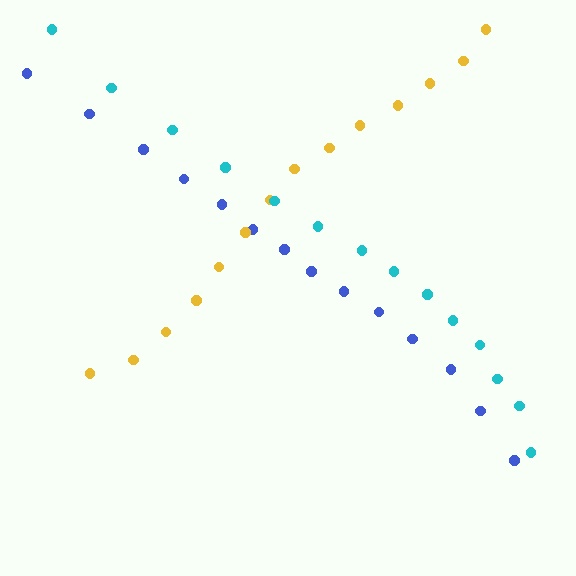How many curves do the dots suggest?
There are 3 distinct paths.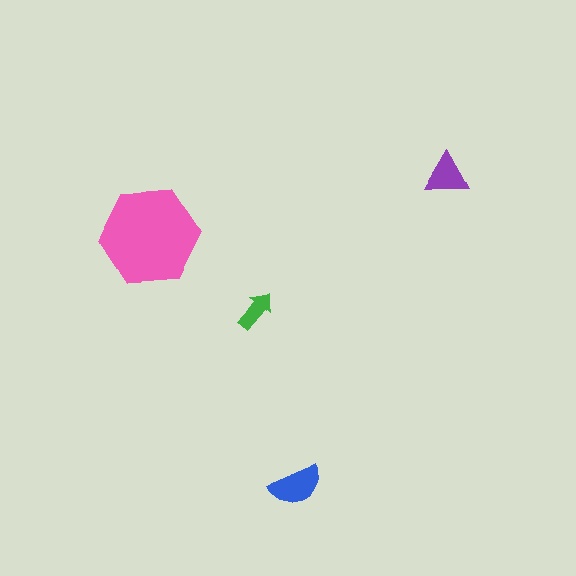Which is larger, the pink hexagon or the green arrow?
The pink hexagon.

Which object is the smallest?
The green arrow.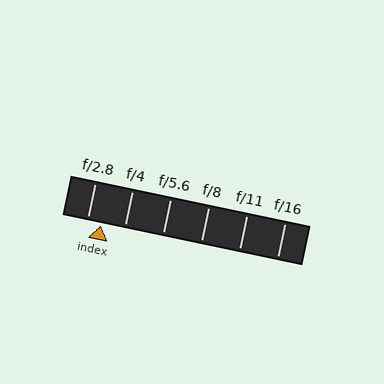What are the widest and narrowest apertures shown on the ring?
The widest aperture shown is f/2.8 and the narrowest is f/16.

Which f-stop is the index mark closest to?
The index mark is closest to f/2.8.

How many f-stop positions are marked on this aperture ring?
There are 6 f-stop positions marked.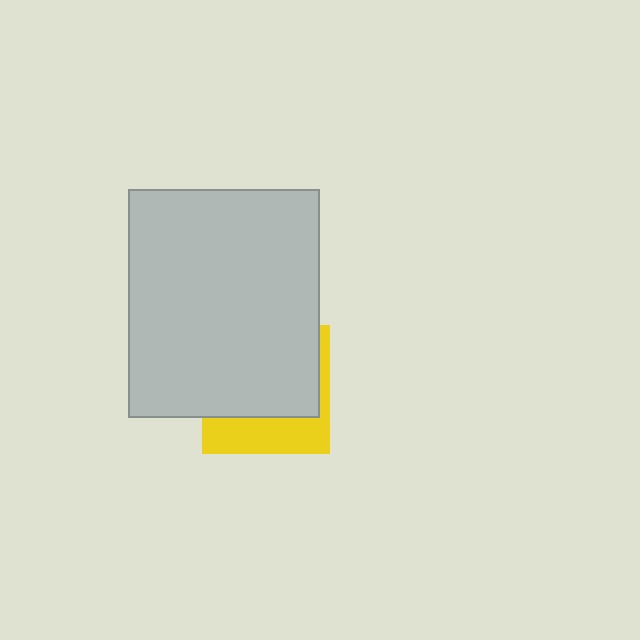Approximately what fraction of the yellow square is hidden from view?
Roughly 66% of the yellow square is hidden behind the light gray rectangle.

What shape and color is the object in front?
The object in front is a light gray rectangle.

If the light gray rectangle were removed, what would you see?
You would see the complete yellow square.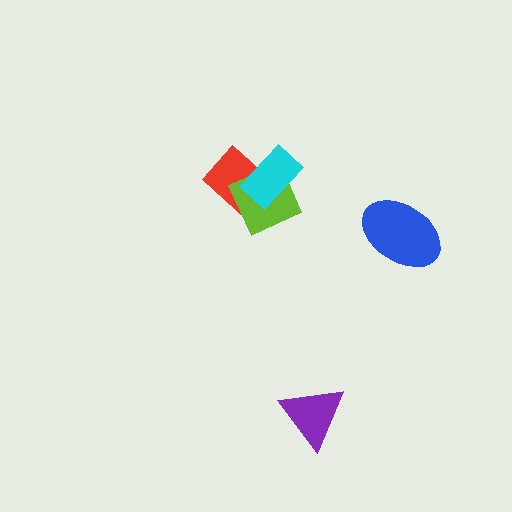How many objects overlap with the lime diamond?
2 objects overlap with the lime diamond.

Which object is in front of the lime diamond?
The cyan rectangle is in front of the lime diamond.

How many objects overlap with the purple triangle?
0 objects overlap with the purple triangle.